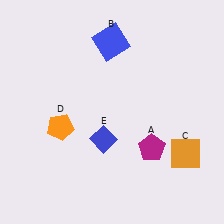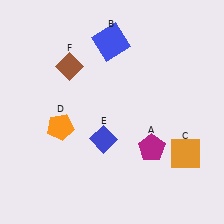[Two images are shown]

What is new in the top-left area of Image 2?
A brown diamond (F) was added in the top-left area of Image 2.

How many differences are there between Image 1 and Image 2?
There is 1 difference between the two images.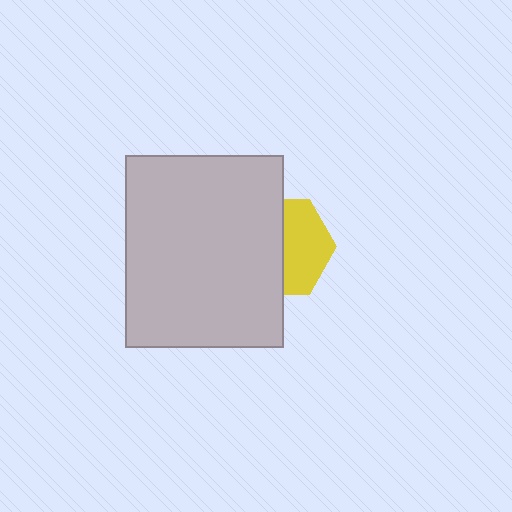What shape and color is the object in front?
The object in front is a light gray rectangle.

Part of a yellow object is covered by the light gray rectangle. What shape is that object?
It is a hexagon.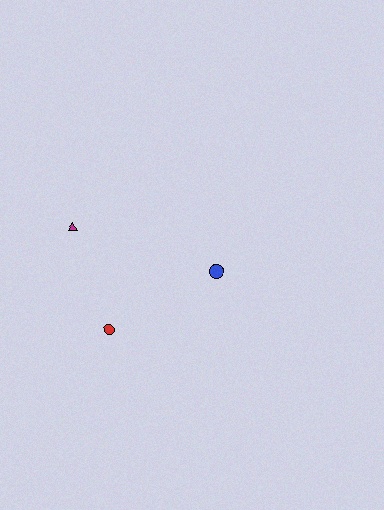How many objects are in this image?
There are 3 objects.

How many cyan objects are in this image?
There are no cyan objects.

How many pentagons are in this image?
There are no pentagons.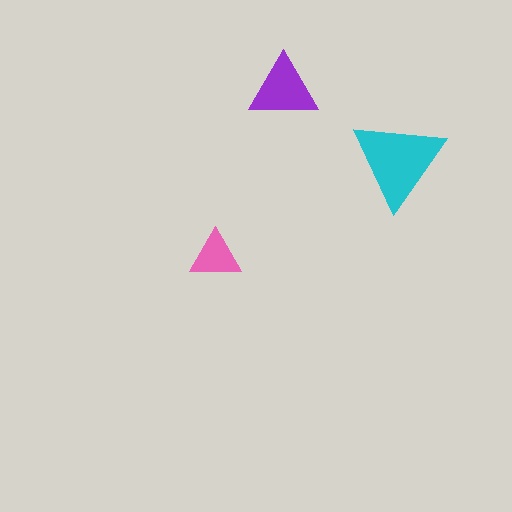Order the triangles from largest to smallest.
the cyan one, the purple one, the pink one.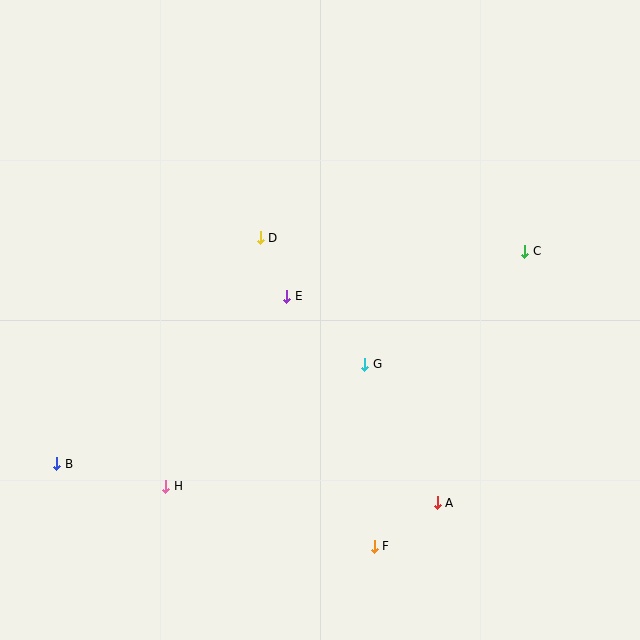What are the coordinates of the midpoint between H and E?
The midpoint between H and E is at (226, 391).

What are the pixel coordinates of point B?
Point B is at (57, 464).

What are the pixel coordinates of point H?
Point H is at (166, 486).